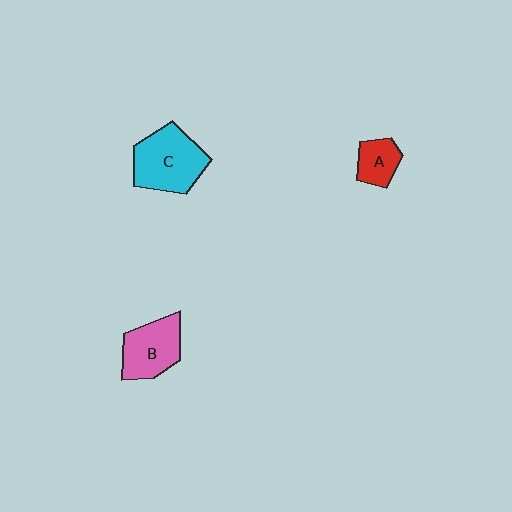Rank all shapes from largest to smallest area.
From largest to smallest: C (cyan), B (pink), A (red).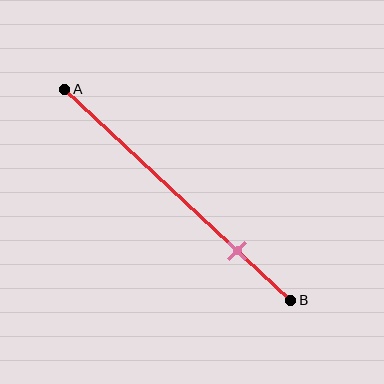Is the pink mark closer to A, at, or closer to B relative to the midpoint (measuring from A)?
The pink mark is closer to point B than the midpoint of segment AB.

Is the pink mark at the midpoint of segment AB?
No, the mark is at about 75% from A, not at the 50% midpoint.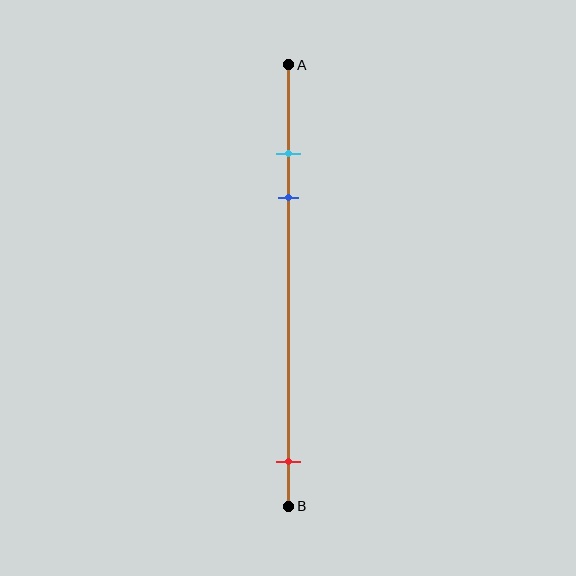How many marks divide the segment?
There are 3 marks dividing the segment.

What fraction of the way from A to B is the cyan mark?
The cyan mark is approximately 20% (0.2) of the way from A to B.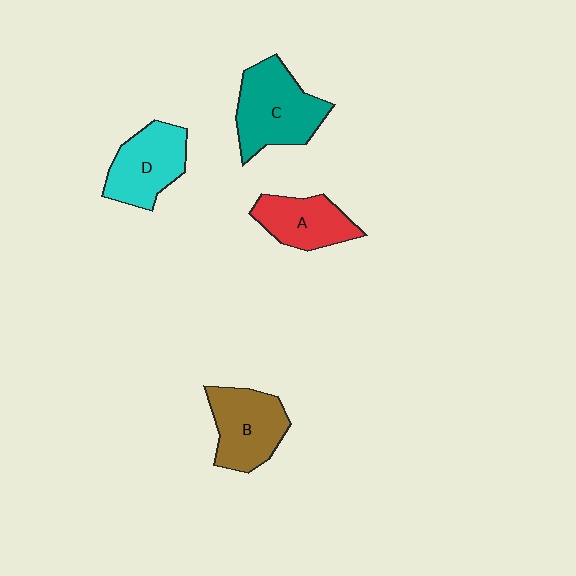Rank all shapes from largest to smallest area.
From largest to smallest: C (teal), B (brown), D (cyan), A (red).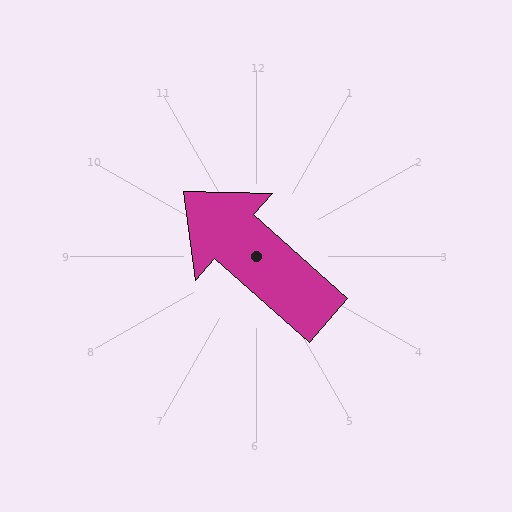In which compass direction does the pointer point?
Northwest.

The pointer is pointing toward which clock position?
Roughly 10 o'clock.